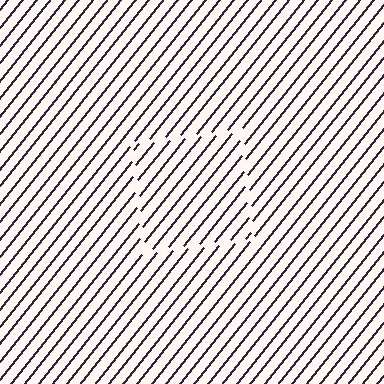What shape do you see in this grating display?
An illusory square. The interior of the shape contains the same grating, shifted by half a period — the contour is defined by the phase discontinuity where line-ends from the inner and outer gratings abut.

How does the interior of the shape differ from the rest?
The interior of the shape contains the same grating, shifted by half a period — the contour is defined by the phase discontinuity where line-ends from the inner and outer gratings abut.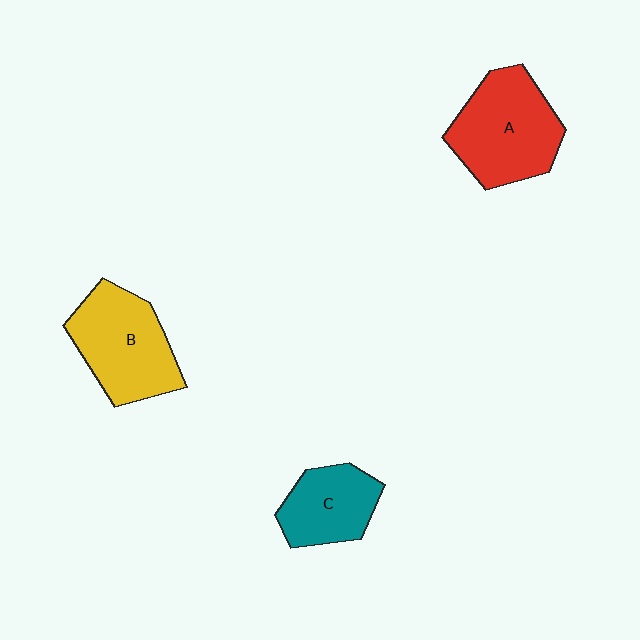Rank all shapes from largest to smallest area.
From largest to smallest: A (red), B (yellow), C (teal).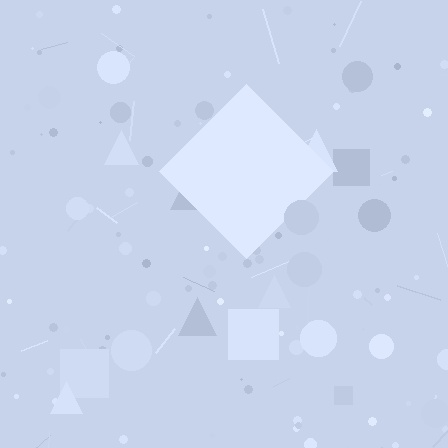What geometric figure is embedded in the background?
A diamond is embedded in the background.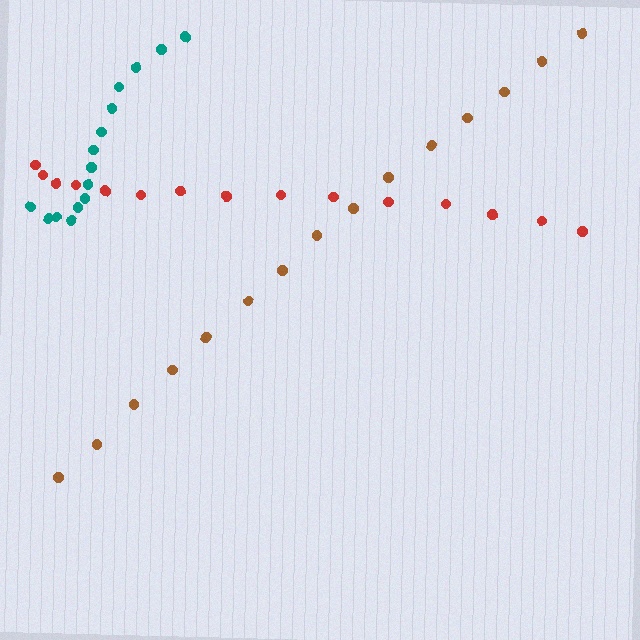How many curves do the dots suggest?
There are 3 distinct paths.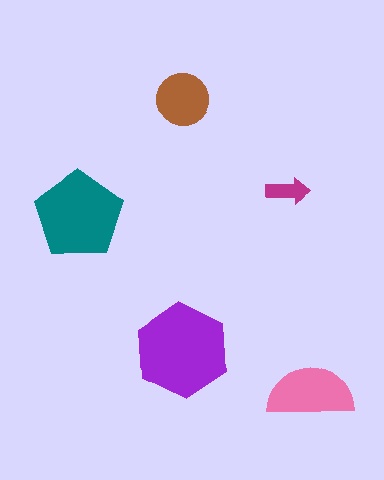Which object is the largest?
The purple hexagon.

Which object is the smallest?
The magenta arrow.